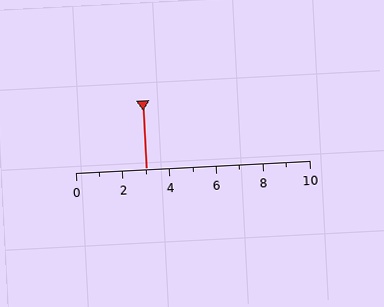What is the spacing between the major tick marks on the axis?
The major ticks are spaced 2 apart.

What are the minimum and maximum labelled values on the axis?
The axis runs from 0 to 10.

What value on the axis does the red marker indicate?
The marker indicates approximately 3.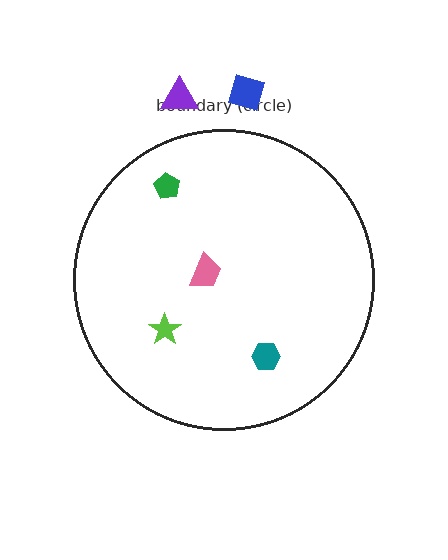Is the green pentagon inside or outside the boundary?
Inside.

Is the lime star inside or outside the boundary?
Inside.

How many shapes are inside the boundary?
4 inside, 2 outside.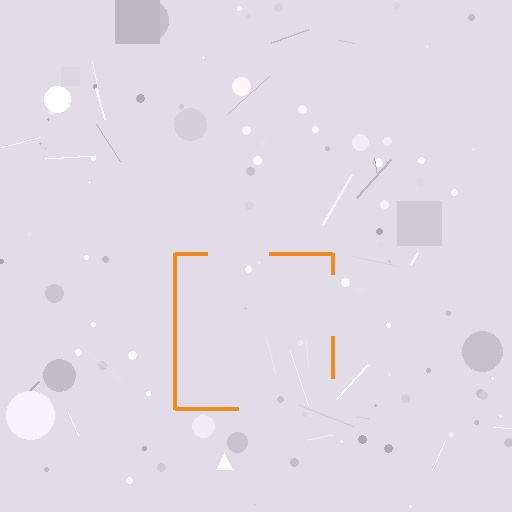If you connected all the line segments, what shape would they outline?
They would outline a square.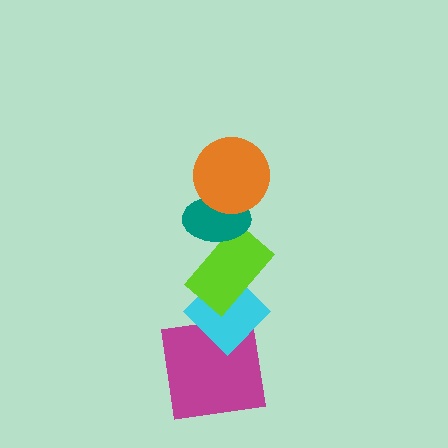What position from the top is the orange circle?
The orange circle is 1st from the top.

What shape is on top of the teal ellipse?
The orange circle is on top of the teal ellipse.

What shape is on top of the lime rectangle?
The teal ellipse is on top of the lime rectangle.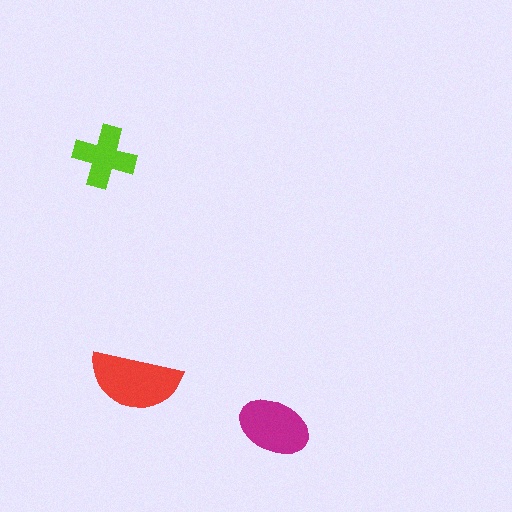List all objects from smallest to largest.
The lime cross, the magenta ellipse, the red semicircle.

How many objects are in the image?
There are 3 objects in the image.